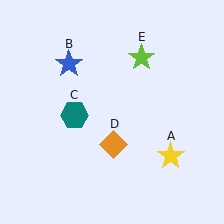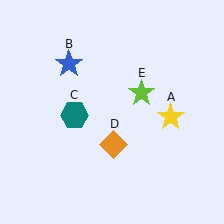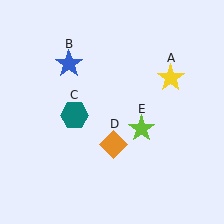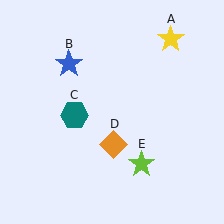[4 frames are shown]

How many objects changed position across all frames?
2 objects changed position: yellow star (object A), lime star (object E).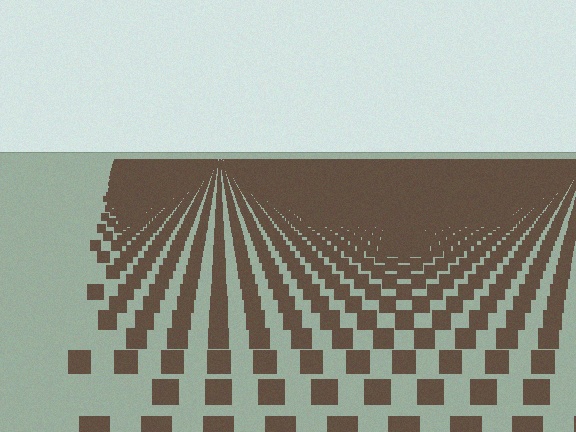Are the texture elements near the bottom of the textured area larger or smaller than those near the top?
Larger. Near the bottom, elements are closer to the viewer and appear at a bigger on-screen size.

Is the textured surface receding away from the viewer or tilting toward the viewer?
The surface is receding away from the viewer. Texture elements get smaller and denser toward the top.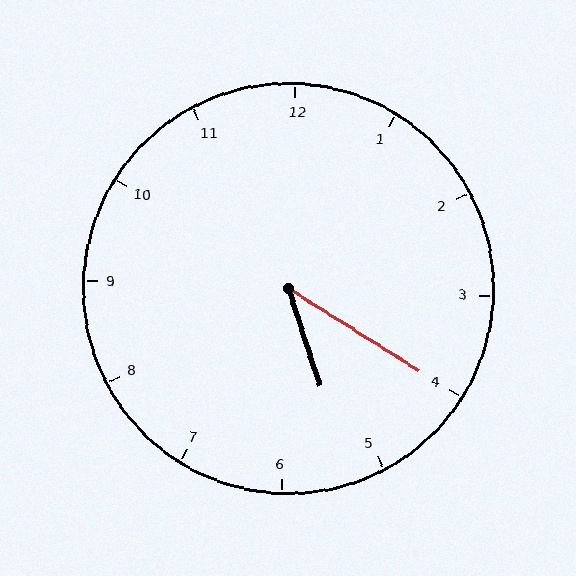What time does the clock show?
5:20.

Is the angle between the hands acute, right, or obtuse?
It is acute.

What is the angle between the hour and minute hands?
Approximately 40 degrees.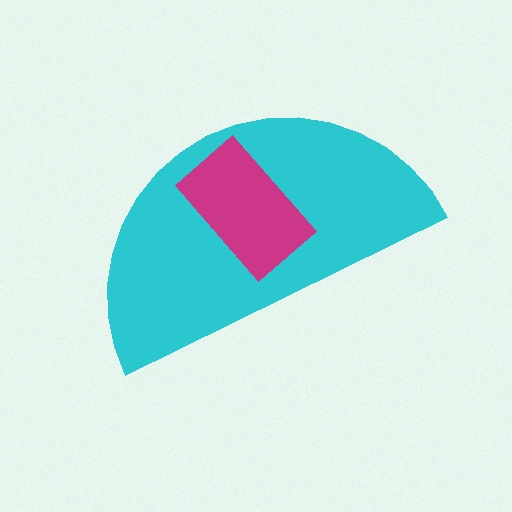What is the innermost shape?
The magenta rectangle.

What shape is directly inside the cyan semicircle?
The magenta rectangle.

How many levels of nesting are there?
2.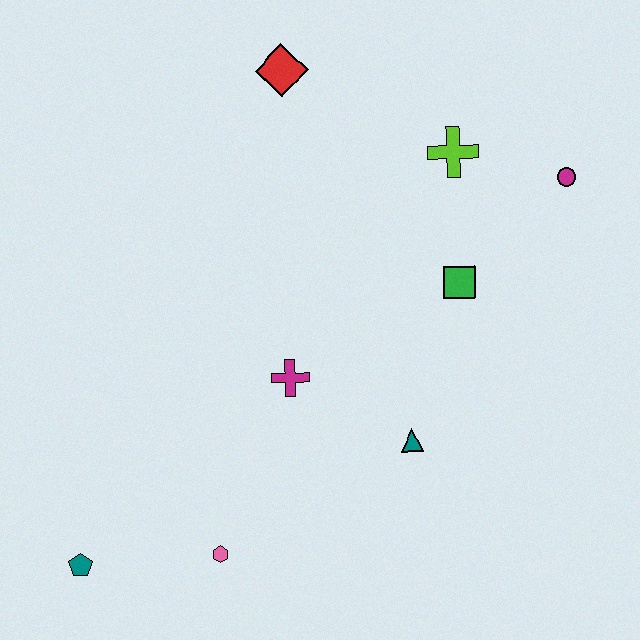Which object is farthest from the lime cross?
The teal pentagon is farthest from the lime cross.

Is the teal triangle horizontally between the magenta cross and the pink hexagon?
No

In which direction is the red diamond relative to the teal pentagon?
The red diamond is above the teal pentagon.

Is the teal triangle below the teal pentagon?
No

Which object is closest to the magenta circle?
The lime cross is closest to the magenta circle.